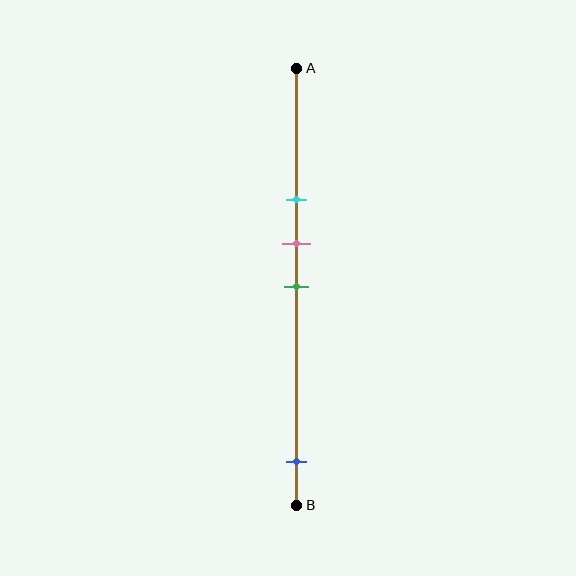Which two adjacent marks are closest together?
The pink and green marks are the closest adjacent pair.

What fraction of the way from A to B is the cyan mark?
The cyan mark is approximately 30% (0.3) of the way from A to B.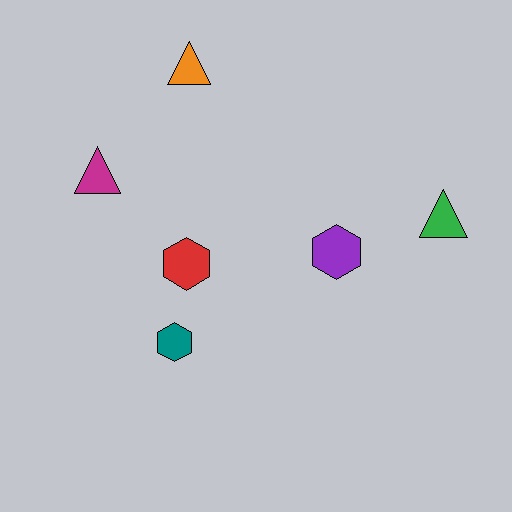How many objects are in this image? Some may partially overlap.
There are 6 objects.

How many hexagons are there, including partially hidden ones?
There are 3 hexagons.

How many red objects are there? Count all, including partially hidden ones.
There is 1 red object.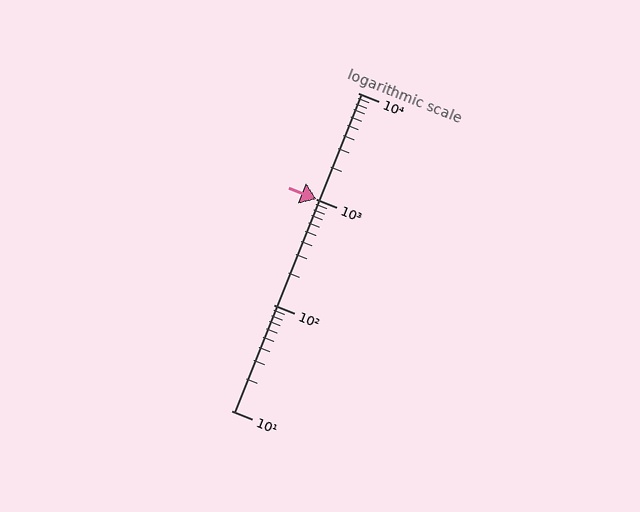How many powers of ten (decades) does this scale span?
The scale spans 3 decades, from 10 to 10000.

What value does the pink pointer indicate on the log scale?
The pointer indicates approximately 1000.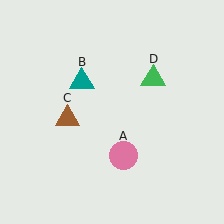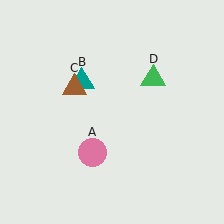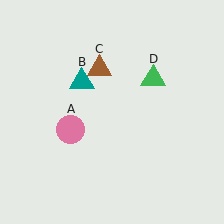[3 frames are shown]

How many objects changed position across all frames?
2 objects changed position: pink circle (object A), brown triangle (object C).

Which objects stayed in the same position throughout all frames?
Teal triangle (object B) and green triangle (object D) remained stationary.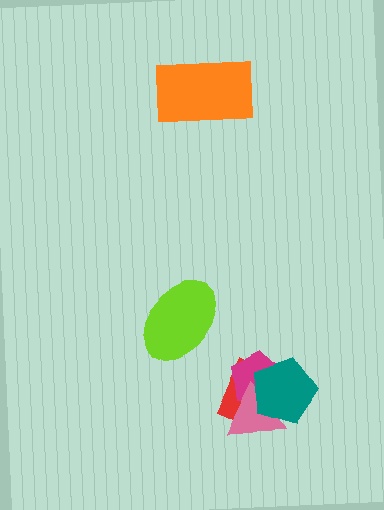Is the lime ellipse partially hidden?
No, no other shape covers it.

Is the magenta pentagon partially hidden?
Yes, it is partially covered by another shape.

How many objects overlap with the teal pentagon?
3 objects overlap with the teal pentagon.